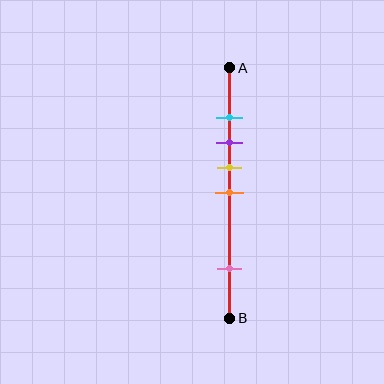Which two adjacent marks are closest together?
The cyan and purple marks are the closest adjacent pair.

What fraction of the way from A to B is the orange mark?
The orange mark is approximately 50% (0.5) of the way from A to B.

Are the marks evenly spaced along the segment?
No, the marks are not evenly spaced.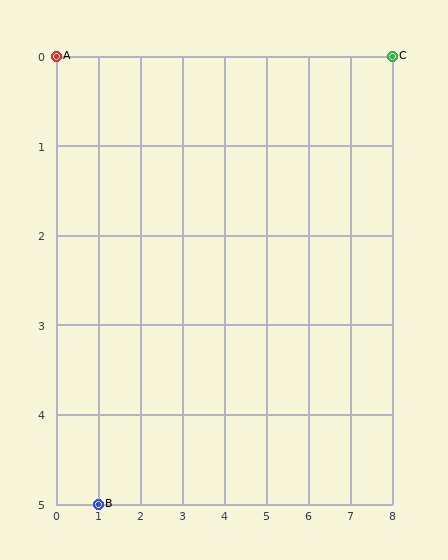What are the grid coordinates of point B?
Point B is at grid coordinates (1, 5).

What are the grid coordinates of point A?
Point A is at grid coordinates (0, 0).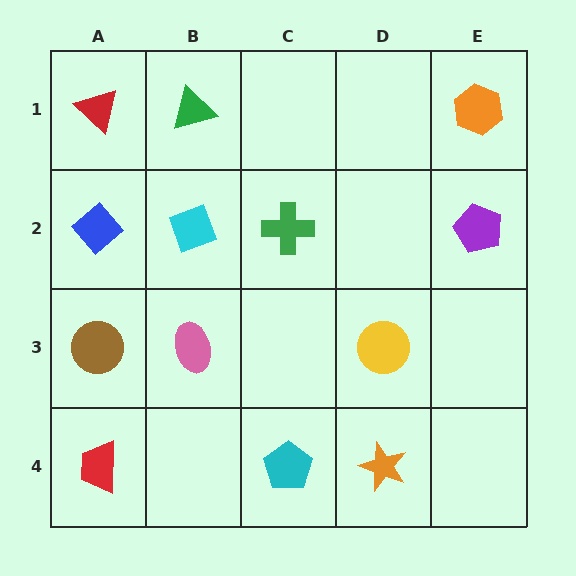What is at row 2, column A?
A blue diamond.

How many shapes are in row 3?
3 shapes.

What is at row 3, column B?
A pink ellipse.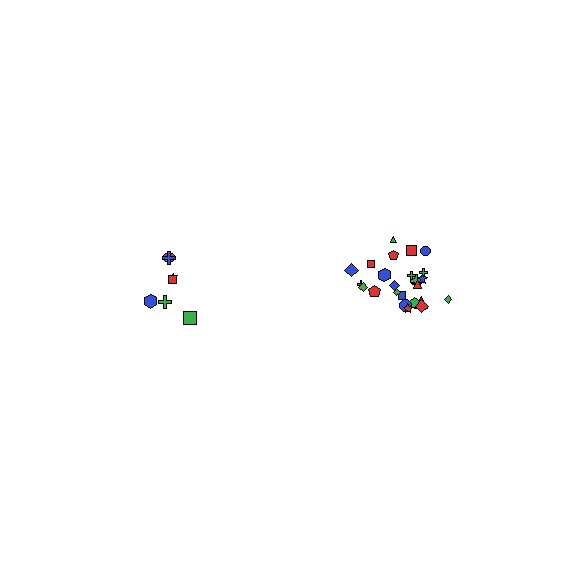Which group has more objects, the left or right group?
The right group.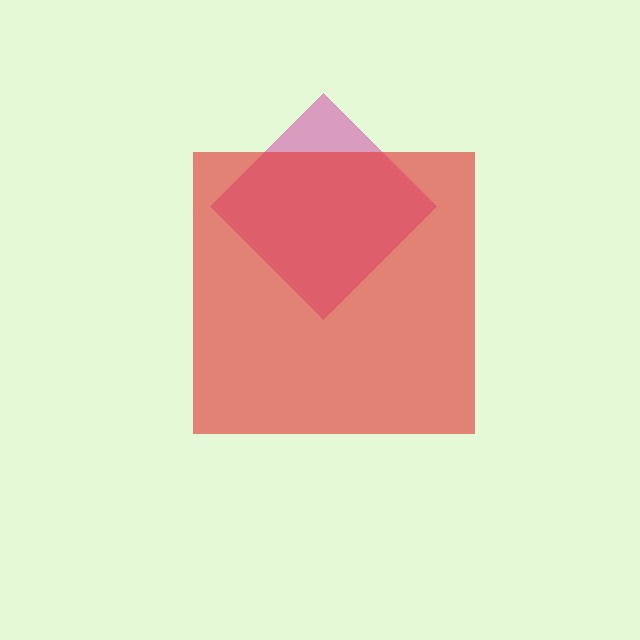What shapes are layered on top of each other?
The layered shapes are: a magenta diamond, a red square.